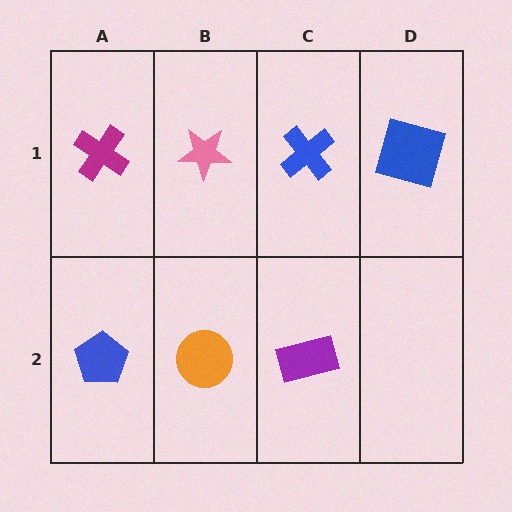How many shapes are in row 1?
4 shapes.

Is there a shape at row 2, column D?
No, that cell is empty.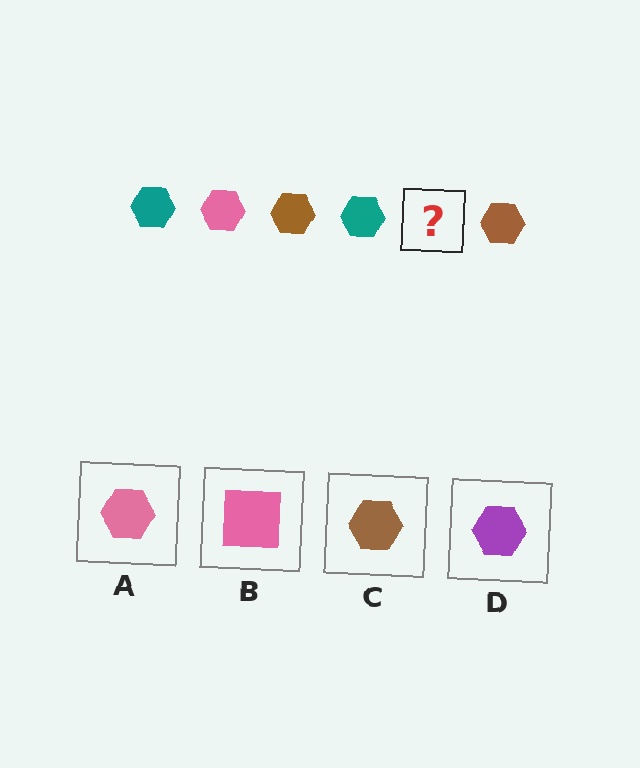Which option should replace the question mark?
Option A.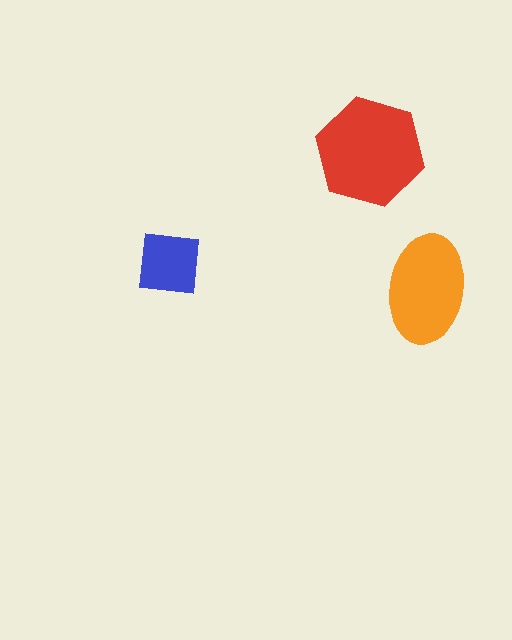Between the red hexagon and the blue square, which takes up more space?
The red hexagon.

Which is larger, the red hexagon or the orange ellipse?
The red hexagon.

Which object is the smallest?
The blue square.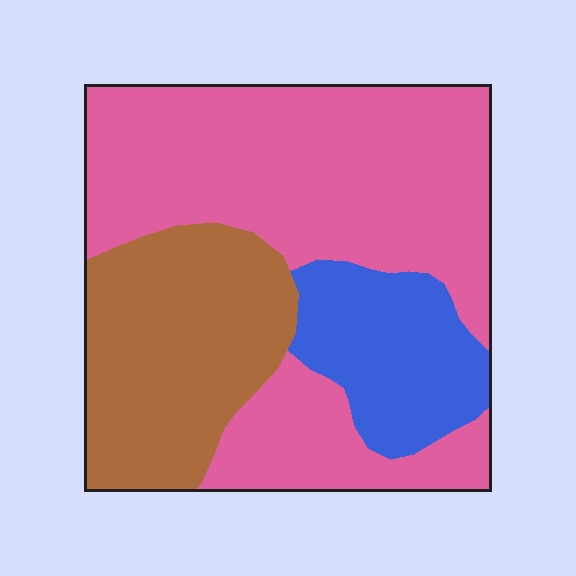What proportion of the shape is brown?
Brown takes up about one quarter (1/4) of the shape.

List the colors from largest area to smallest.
From largest to smallest: pink, brown, blue.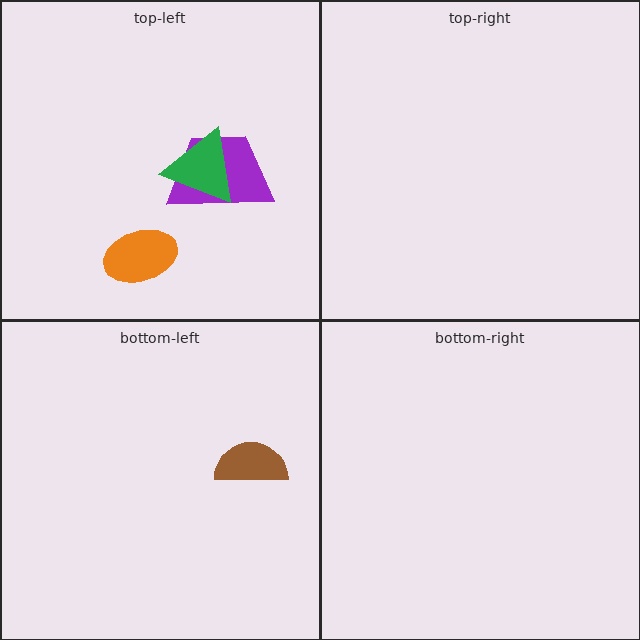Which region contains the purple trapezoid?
The top-left region.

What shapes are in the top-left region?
The purple trapezoid, the orange ellipse, the green triangle.